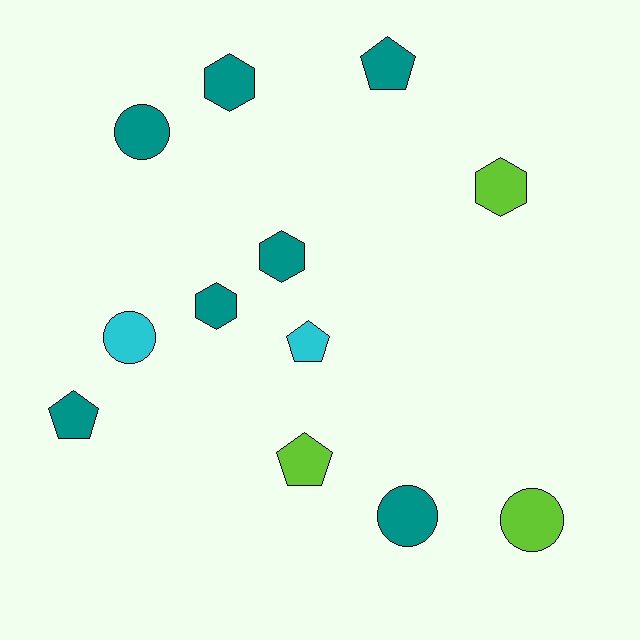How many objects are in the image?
There are 12 objects.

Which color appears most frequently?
Teal, with 7 objects.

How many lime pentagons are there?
There is 1 lime pentagon.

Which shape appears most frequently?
Hexagon, with 4 objects.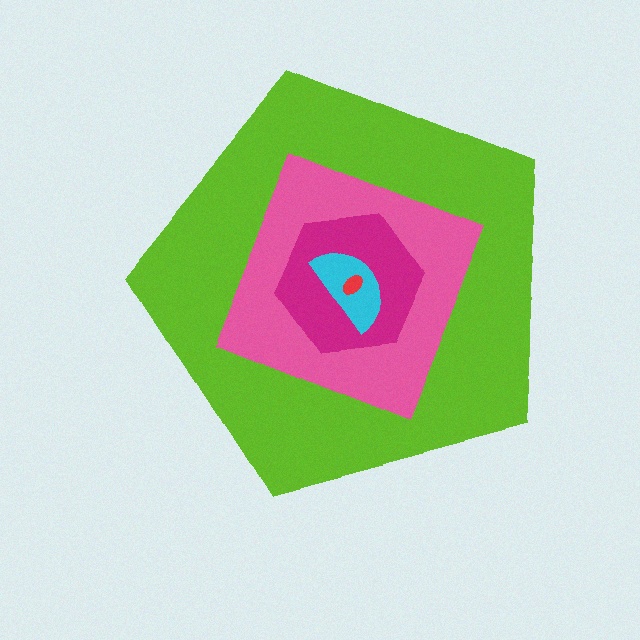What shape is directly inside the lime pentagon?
The pink square.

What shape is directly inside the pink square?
The magenta hexagon.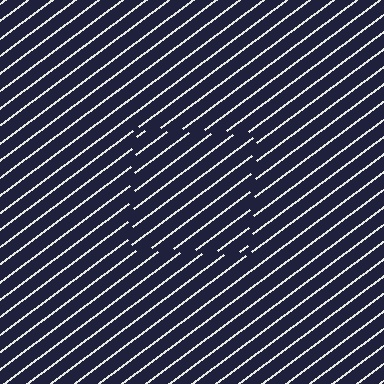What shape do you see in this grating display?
An illusory square. The interior of the shape contains the same grating, shifted by half a period — the contour is defined by the phase discontinuity where line-ends from the inner and outer gratings abut.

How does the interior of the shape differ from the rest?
The interior of the shape contains the same grating, shifted by half a period — the contour is defined by the phase discontinuity where line-ends from the inner and outer gratings abut.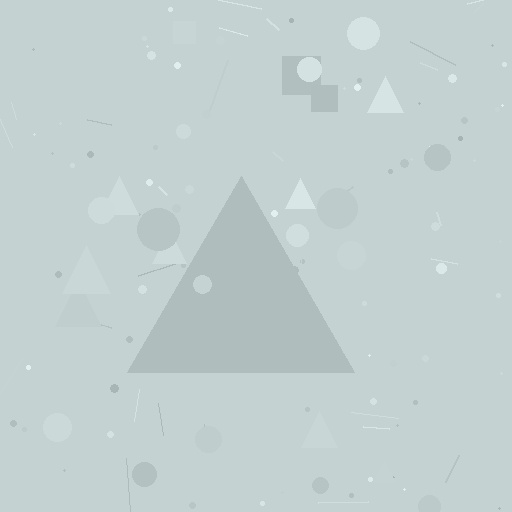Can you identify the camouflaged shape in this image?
The camouflaged shape is a triangle.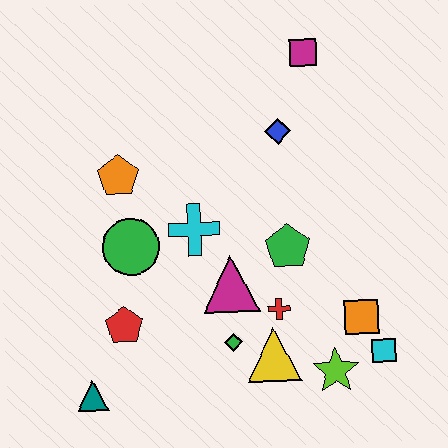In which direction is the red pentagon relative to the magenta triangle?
The red pentagon is to the left of the magenta triangle.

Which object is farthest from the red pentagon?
The magenta square is farthest from the red pentagon.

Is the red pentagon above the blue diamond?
No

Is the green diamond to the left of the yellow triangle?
Yes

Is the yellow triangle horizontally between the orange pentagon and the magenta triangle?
No